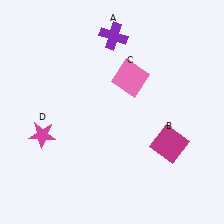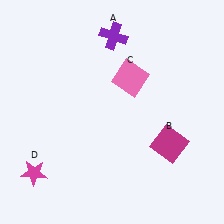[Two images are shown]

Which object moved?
The magenta star (D) moved down.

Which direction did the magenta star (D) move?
The magenta star (D) moved down.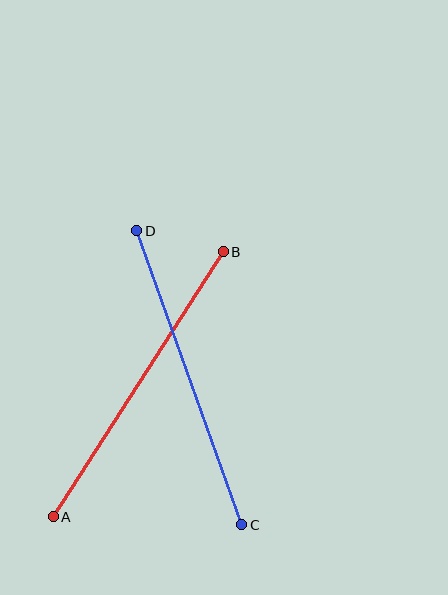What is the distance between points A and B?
The distance is approximately 315 pixels.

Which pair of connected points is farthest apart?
Points A and B are farthest apart.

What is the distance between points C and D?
The distance is approximately 312 pixels.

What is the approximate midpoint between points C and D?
The midpoint is at approximately (189, 378) pixels.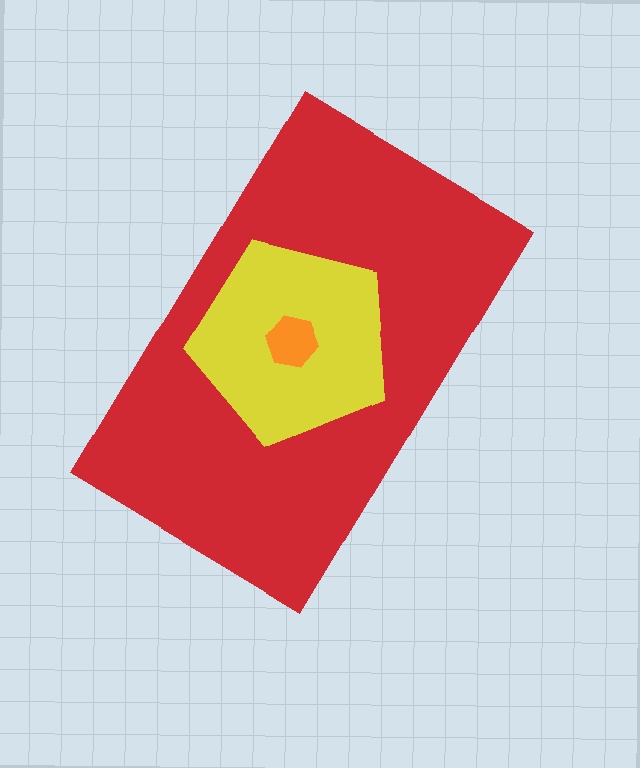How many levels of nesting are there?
3.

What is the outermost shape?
The red rectangle.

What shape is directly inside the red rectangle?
The yellow pentagon.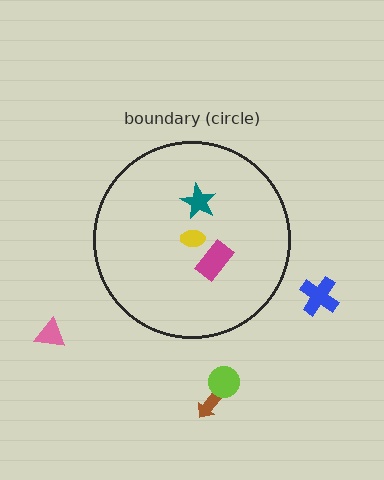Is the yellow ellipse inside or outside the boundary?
Inside.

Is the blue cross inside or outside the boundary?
Outside.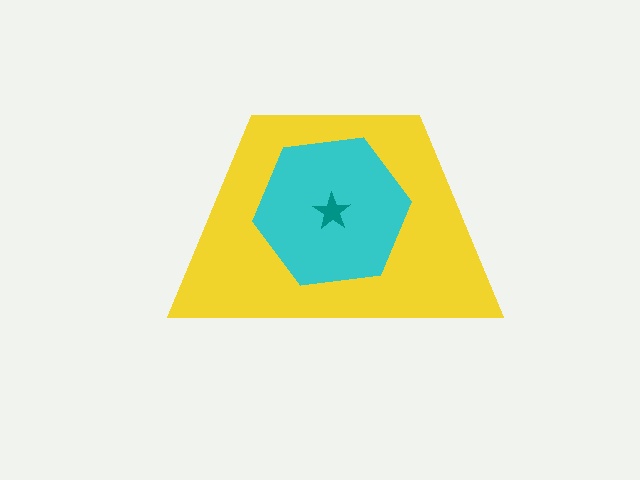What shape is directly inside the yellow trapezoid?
The cyan hexagon.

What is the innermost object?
The teal star.